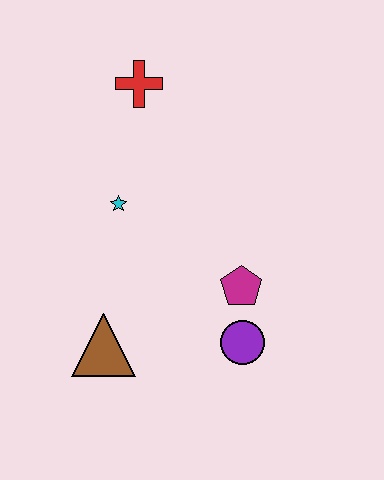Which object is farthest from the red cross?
The purple circle is farthest from the red cross.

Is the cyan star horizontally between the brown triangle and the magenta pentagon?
Yes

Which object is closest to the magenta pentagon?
The purple circle is closest to the magenta pentagon.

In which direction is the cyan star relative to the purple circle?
The cyan star is above the purple circle.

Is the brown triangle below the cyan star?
Yes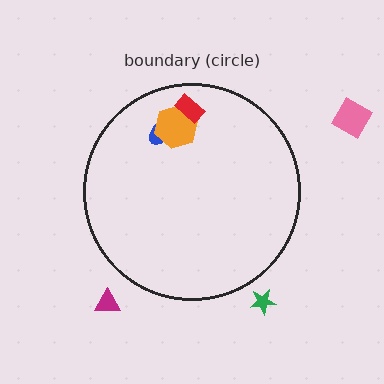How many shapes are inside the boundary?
3 inside, 3 outside.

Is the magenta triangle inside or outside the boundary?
Outside.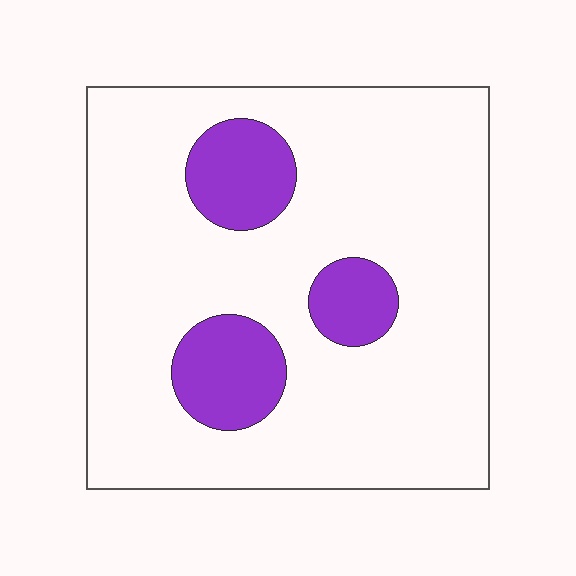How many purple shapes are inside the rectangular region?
3.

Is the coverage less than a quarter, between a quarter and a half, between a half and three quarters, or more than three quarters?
Less than a quarter.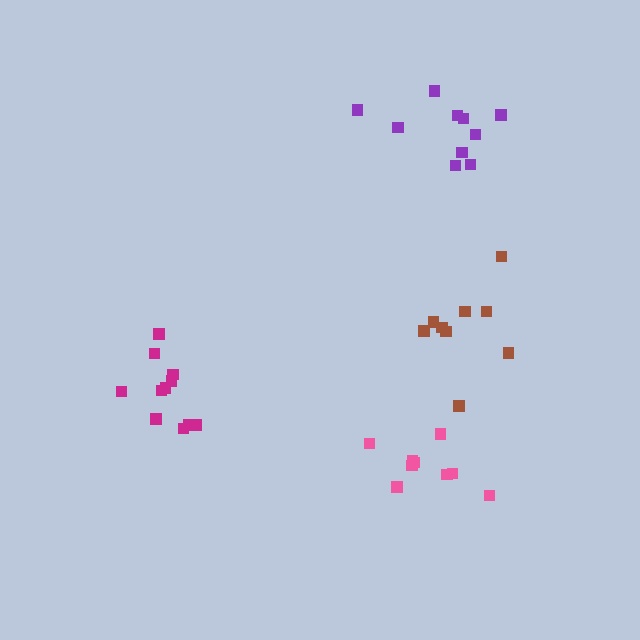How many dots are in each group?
Group 1: 10 dots, Group 2: 9 dots, Group 3: 9 dots, Group 4: 12 dots (40 total).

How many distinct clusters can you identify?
There are 4 distinct clusters.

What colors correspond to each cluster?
The clusters are colored: purple, brown, pink, magenta.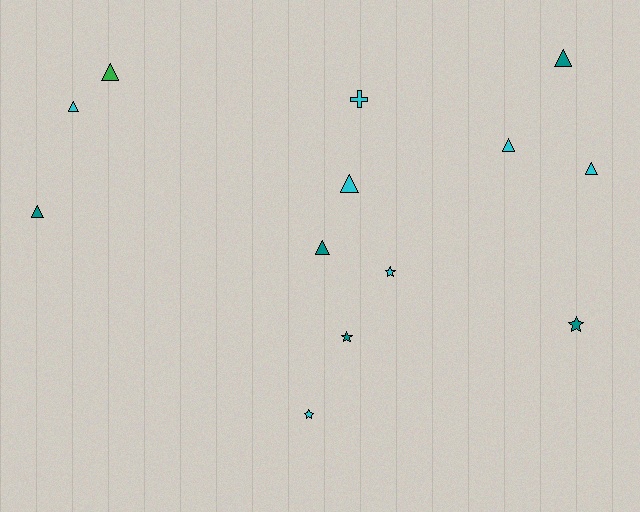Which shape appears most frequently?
Triangle, with 8 objects.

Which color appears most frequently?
Cyan, with 7 objects.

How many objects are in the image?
There are 13 objects.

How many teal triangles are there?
There are 3 teal triangles.